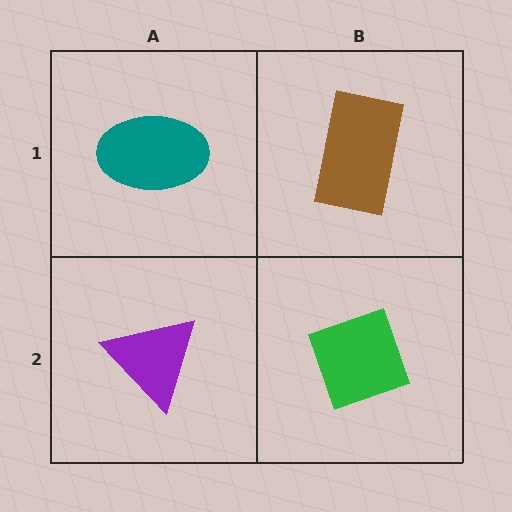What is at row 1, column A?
A teal ellipse.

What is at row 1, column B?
A brown rectangle.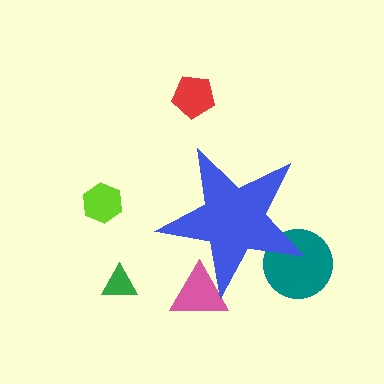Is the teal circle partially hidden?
Yes, the teal circle is partially hidden behind the blue star.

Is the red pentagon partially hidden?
No, the red pentagon is fully visible.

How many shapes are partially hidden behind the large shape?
2 shapes are partially hidden.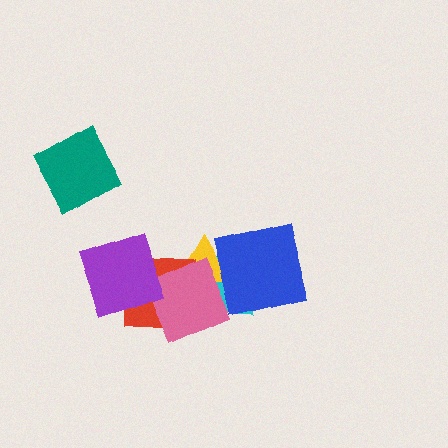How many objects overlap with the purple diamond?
2 objects overlap with the purple diamond.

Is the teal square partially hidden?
No, no other shape covers it.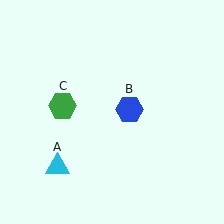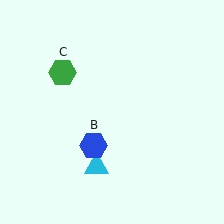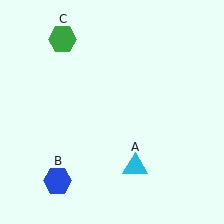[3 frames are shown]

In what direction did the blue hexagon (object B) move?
The blue hexagon (object B) moved down and to the left.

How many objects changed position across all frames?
3 objects changed position: cyan triangle (object A), blue hexagon (object B), green hexagon (object C).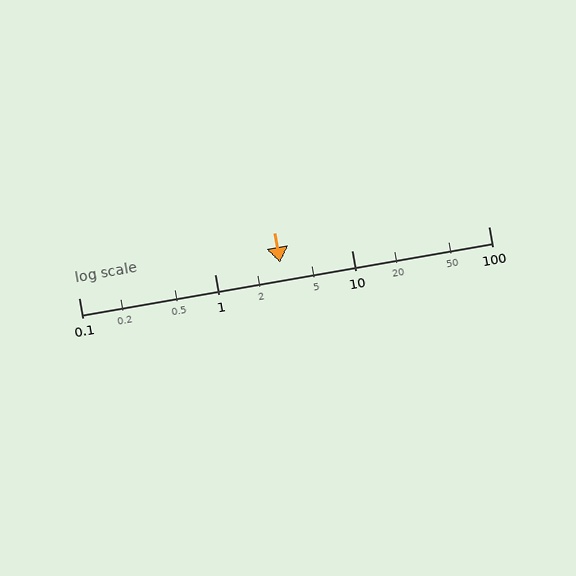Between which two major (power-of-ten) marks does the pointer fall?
The pointer is between 1 and 10.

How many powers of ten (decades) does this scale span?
The scale spans 3 decades, from 0.1 to 100.